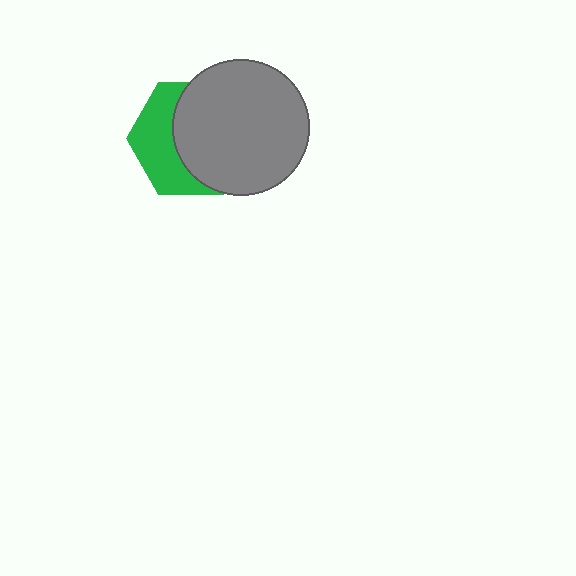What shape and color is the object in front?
The object in front is a gray circle.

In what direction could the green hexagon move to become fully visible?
The green hexagon could move left. That would shift it out from behind the gray circle entirely.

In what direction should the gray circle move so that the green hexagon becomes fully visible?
The gray circle should move right. That is the shortest direction to clear the overlap and leave the green hexagon fully visible.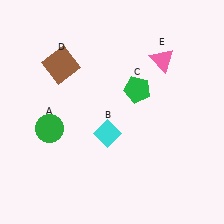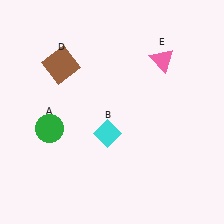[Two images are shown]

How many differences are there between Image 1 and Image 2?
There is 1 difference between the two images.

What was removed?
The green pentagon (C) was removed in Image 2.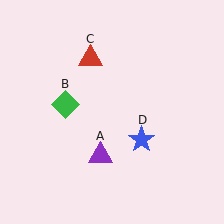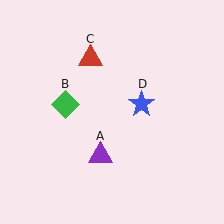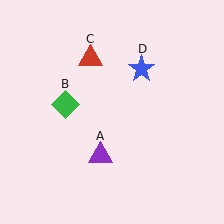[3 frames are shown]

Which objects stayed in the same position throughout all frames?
Purple triangle (object A) and green diamond (object B) and red triangle (object C) remained stationary.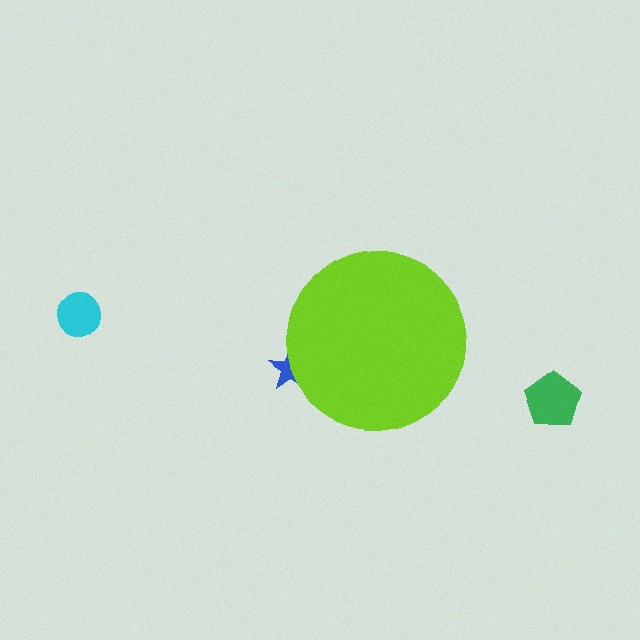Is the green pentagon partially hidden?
No, the green pentagon is fully visible.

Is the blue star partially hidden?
Yes, the blue star is partially hidden behind the lime circle.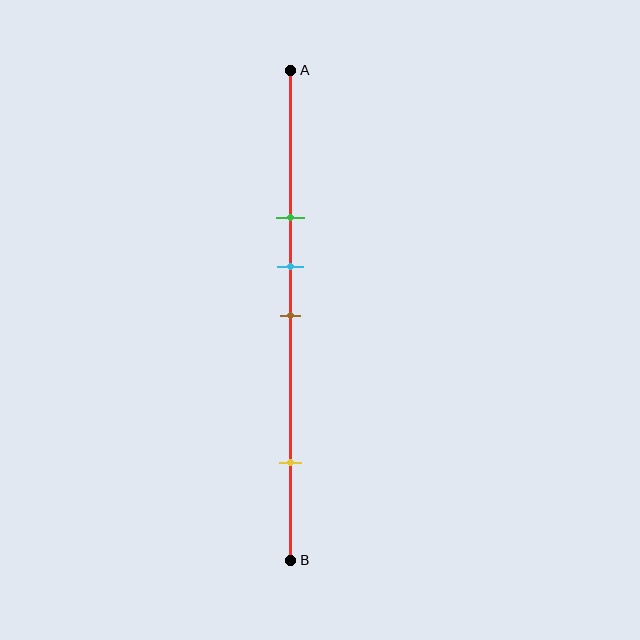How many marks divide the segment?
There are 4 marks dividing the segment.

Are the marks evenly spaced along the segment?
No, the marks are not evenly spaced.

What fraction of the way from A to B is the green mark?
The green mark is approximately 30% (0.3) of the way from A to B.